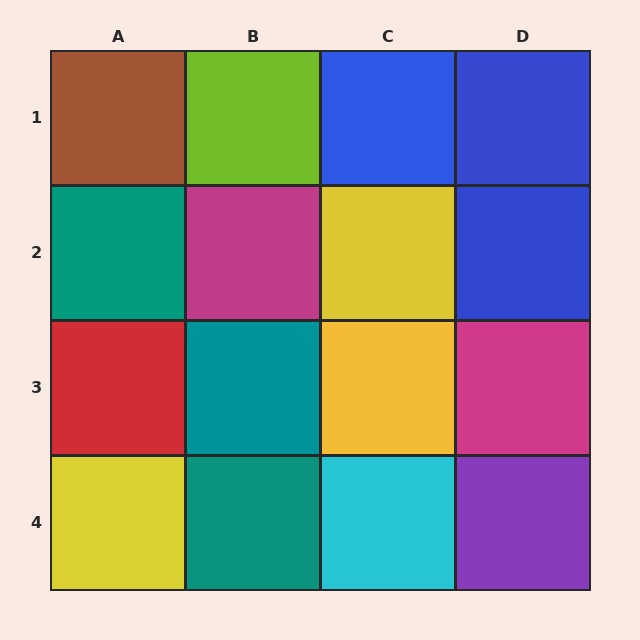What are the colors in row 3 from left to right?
Red, teal, yellow, magenta.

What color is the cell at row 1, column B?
Lime.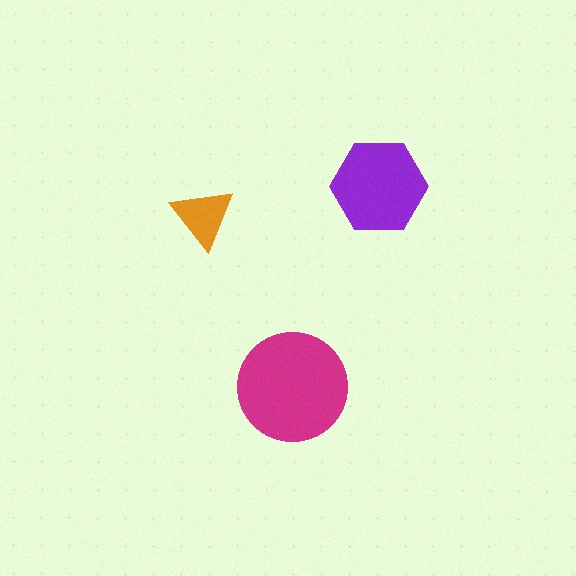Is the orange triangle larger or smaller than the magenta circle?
Smaller.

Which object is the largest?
The magenta circle.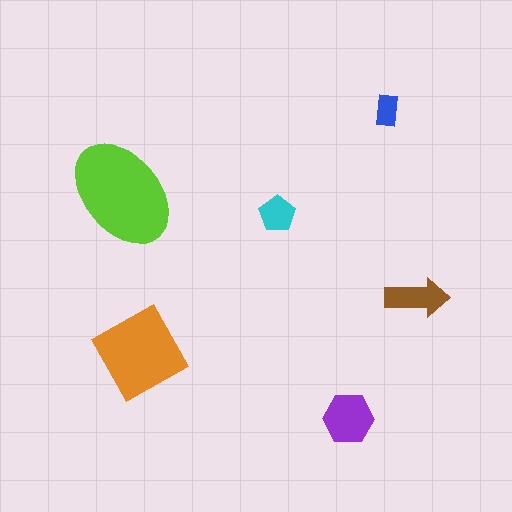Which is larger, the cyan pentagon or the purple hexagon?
The purple hexagon.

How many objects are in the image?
There are 6 objects in the image.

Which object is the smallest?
The blue rectangle.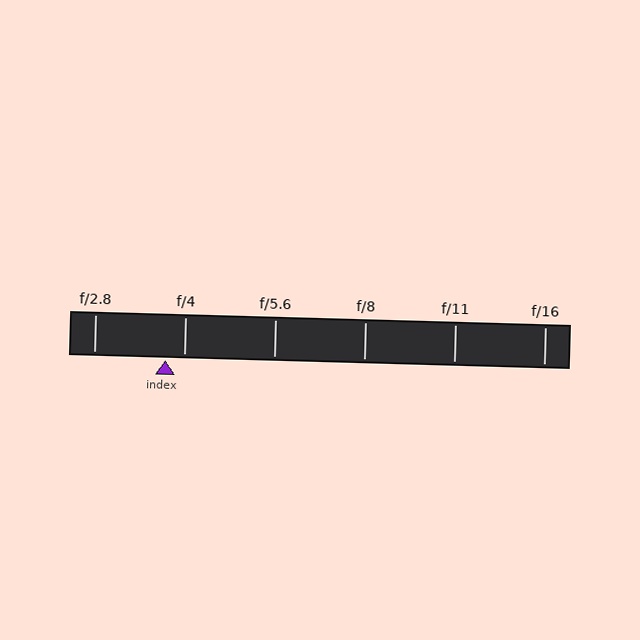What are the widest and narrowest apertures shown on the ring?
The widest aperture shown is f/2.8 and the narrowest is f/16.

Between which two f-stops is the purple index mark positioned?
The index mark is between f/2.8 and f/4.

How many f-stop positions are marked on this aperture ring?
There are 6 f-stop positions marked.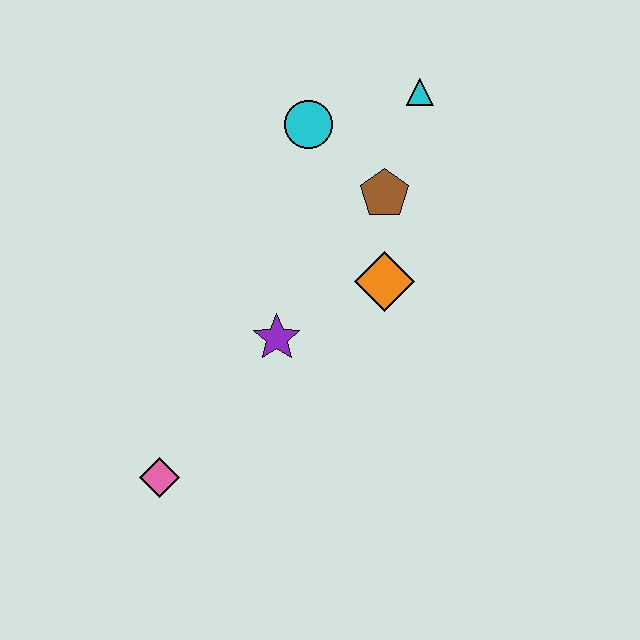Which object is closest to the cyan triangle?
The brown pentagon is closest to the cyan triangle.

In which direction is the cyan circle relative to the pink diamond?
The cyan circle is above the pink diamond.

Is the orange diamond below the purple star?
No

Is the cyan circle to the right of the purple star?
Yes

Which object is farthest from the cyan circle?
The pink diamond is farthest from the cyan circle.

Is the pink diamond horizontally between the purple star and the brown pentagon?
No